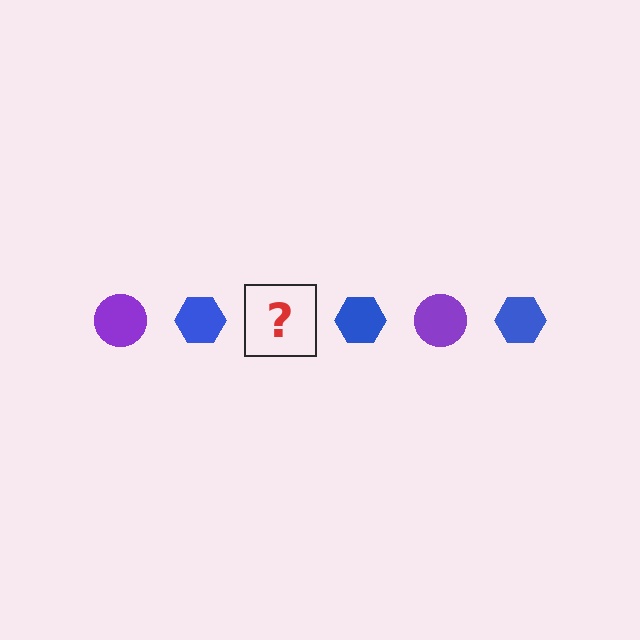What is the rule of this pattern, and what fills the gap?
The rule is that the pattern alternates between purple circle and blue hexagon. The gap should be filled with a purple circle.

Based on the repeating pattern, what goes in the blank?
The blank should be a purple circle.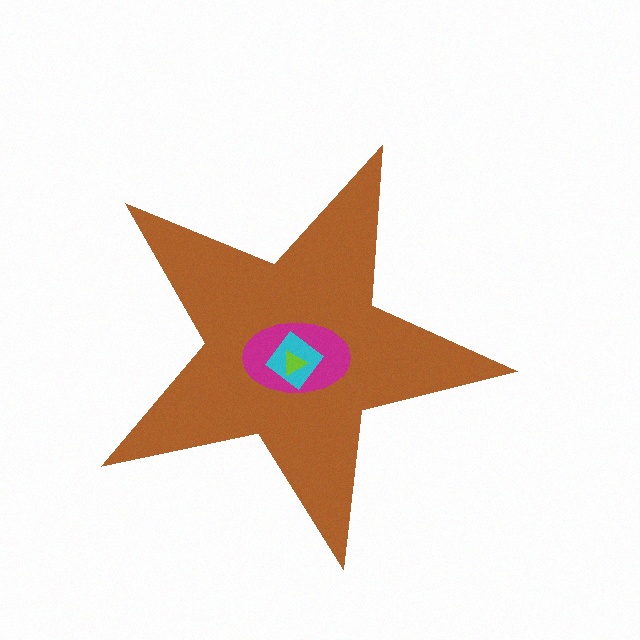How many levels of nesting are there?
4.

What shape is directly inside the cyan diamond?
The lime triangle.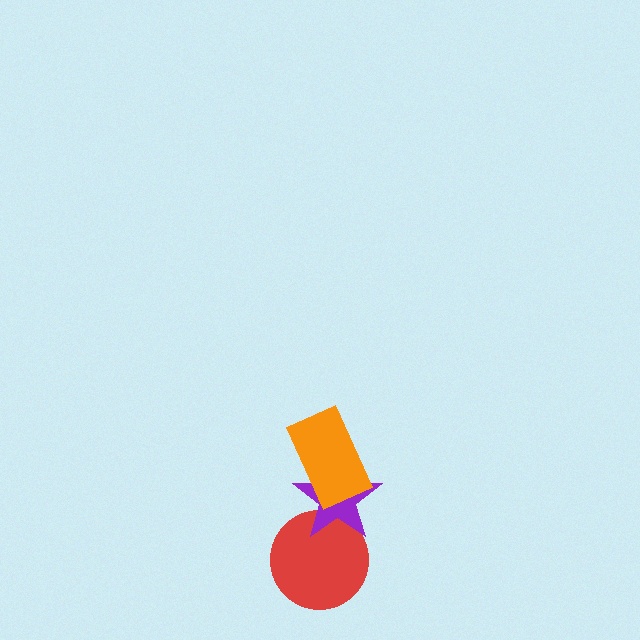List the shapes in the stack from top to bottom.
From top to bottom: the orange rectangle, the purple star, the red circle.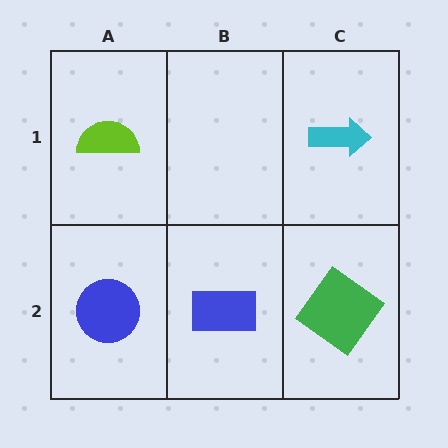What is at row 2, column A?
A blue circle.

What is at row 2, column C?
A green diamond.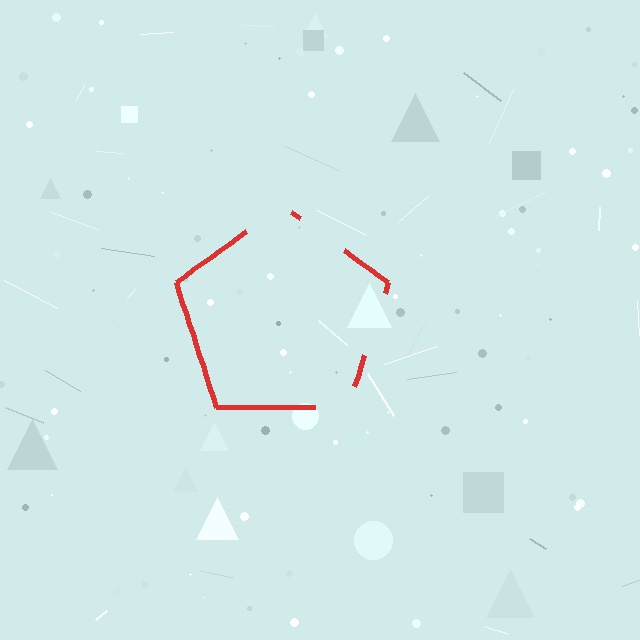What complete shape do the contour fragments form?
The contour fragments form a pentagon.